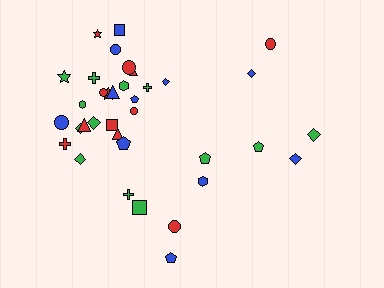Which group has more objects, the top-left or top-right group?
The top-left group.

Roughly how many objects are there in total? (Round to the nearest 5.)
Roughly 35 objects in total.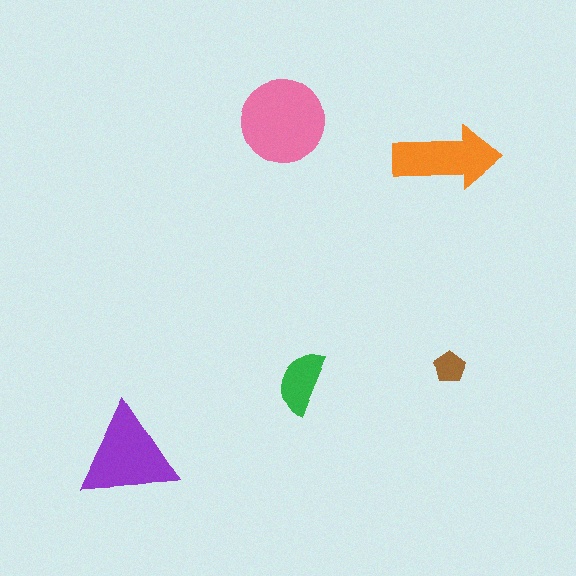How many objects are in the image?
There are 5 objects in the image.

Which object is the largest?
The pink circle.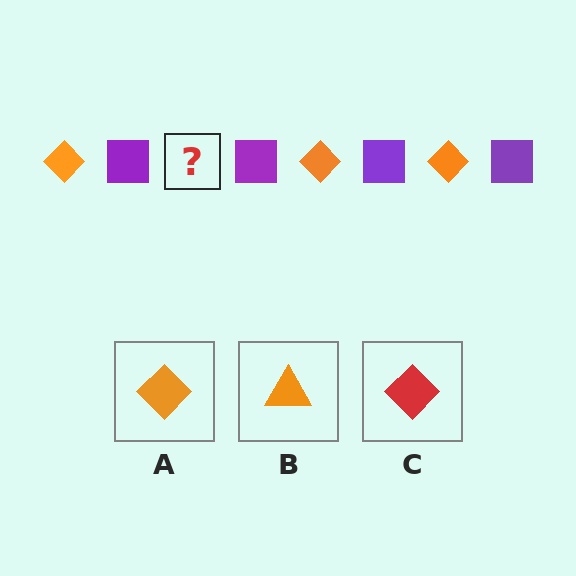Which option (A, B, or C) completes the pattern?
A.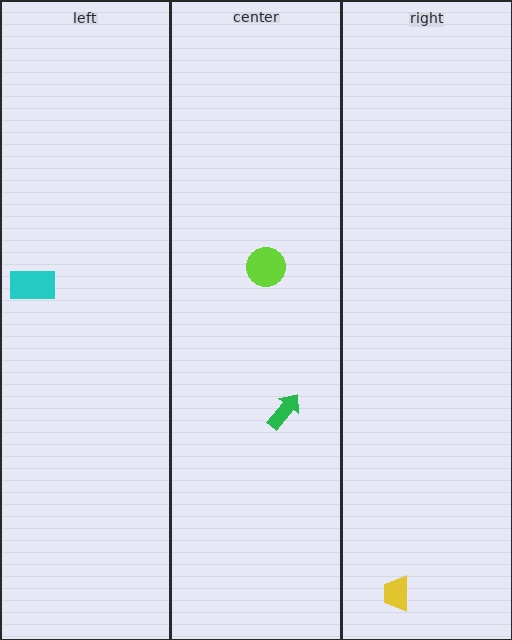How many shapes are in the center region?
2.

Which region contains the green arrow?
The center region.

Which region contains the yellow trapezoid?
The right region.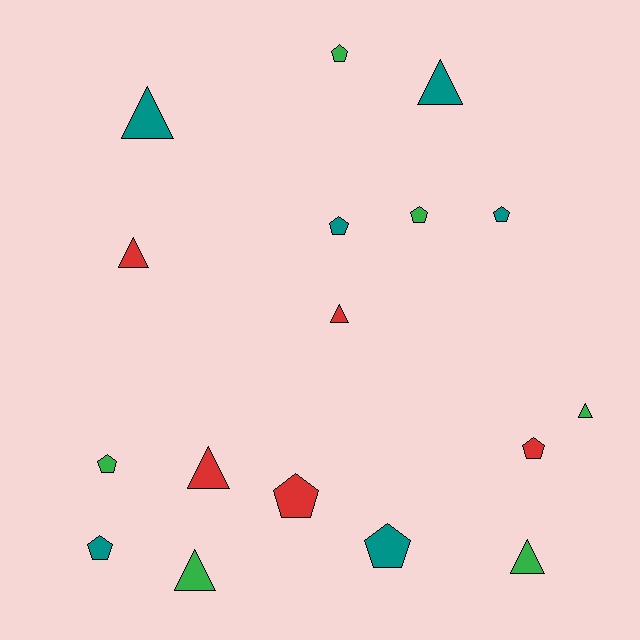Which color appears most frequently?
Teal, with 6 objects.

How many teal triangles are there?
There are 2 teal triangles.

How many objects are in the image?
There are 17 objects.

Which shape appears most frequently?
Pentagon, with 9 objects.